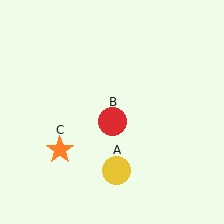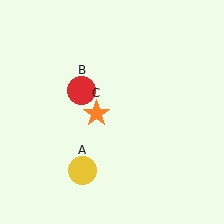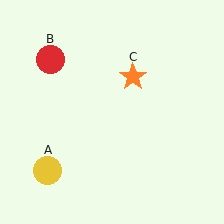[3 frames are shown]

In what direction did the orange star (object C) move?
The orange star (object C) moved up and to the right.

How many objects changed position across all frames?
3 objects changed position: yellow circle (object A), red circle (object B), orange star (object C).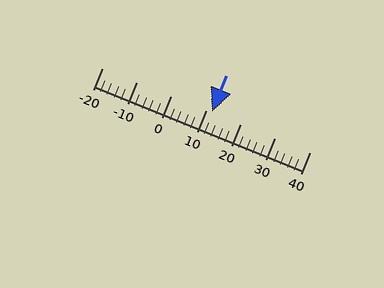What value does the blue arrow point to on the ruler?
The blue arrow points to approximately 12.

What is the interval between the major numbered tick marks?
The major tick marks are spaced 10 units apart.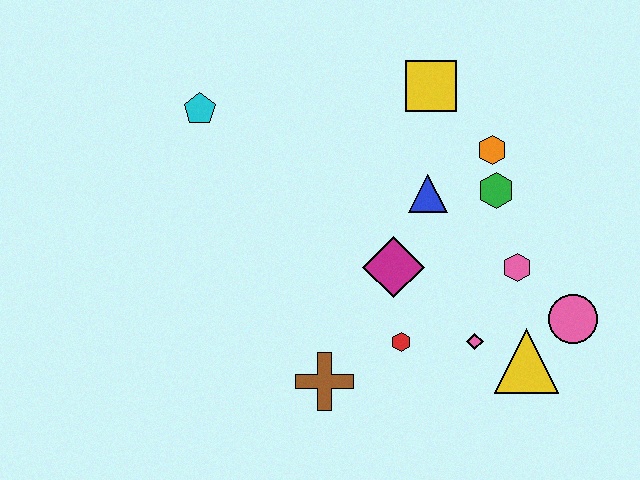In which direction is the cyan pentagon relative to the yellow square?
The cyan pentagon is to the left of the yellow square.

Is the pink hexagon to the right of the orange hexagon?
Yes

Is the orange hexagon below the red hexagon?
No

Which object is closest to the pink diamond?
The yellow triangle is closest to the pink diamond.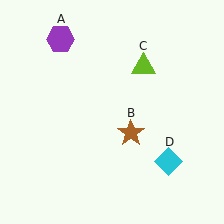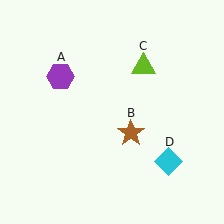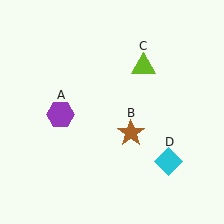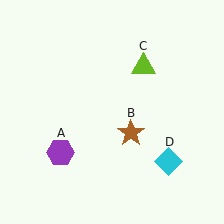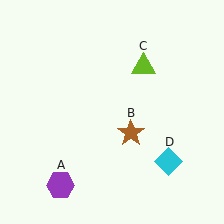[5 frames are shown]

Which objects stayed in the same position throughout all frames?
Brown star (object B) and lime triangle (object C) and cyan diamond (object D) remained stationary.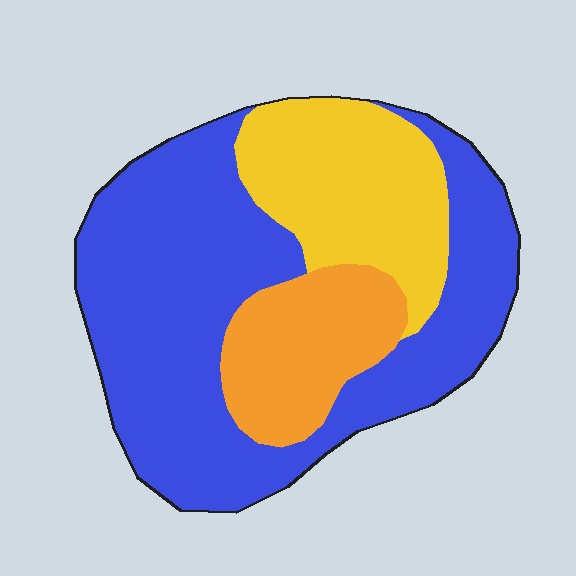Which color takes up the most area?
Blue, at roughly 60%.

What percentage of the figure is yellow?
Yellow covers roughly 25% of the figure.